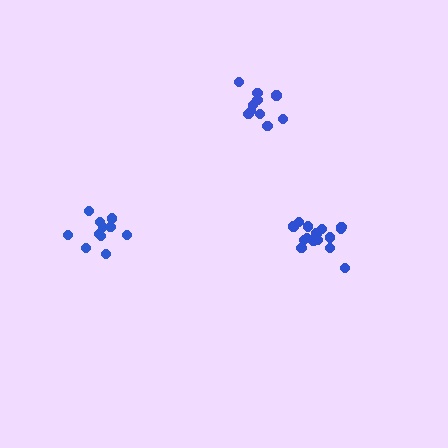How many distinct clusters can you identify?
There are 3 distinct clusters.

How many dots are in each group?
Group 1: 11 dots, Group 2: 15 dots, Group 3: 11 dots (37 total).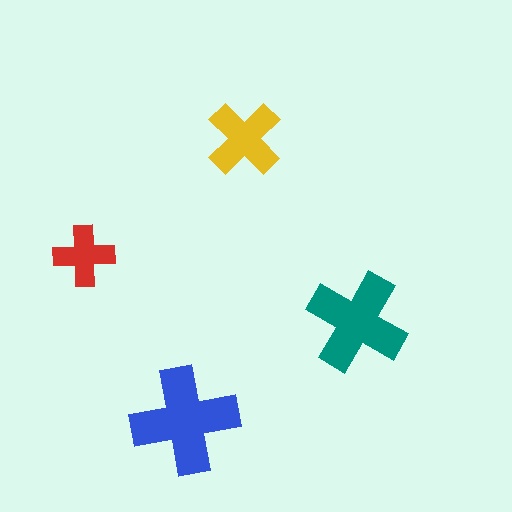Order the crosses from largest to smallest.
the blue one, the teal one, the yellow one, the red one.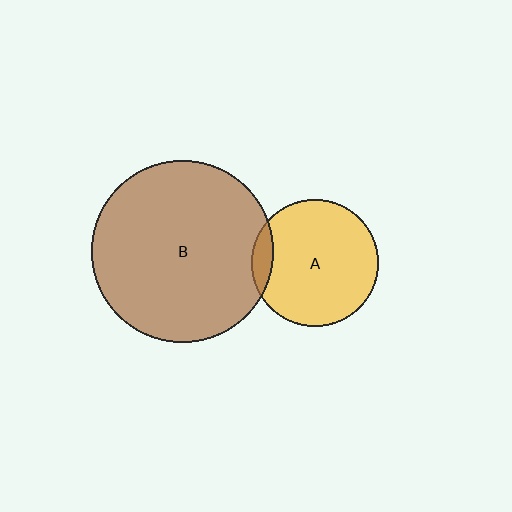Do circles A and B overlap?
Yes.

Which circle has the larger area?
Circle B (brown).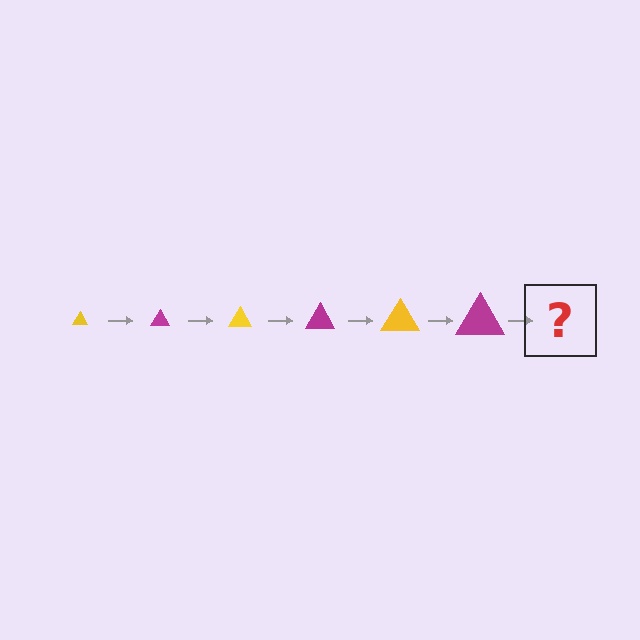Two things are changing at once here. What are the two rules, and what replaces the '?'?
The two rules are that the triangle grows larger each step and the color cycles through yellow and magenta. The '?' should be a yellow triangle, larger than the previous one.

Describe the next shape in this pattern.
It should be a yellow triangle, larger than the previous one.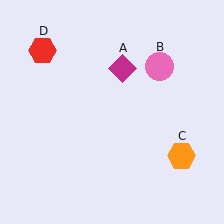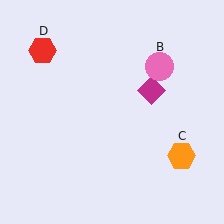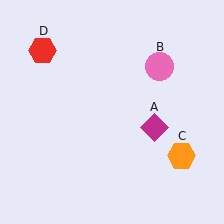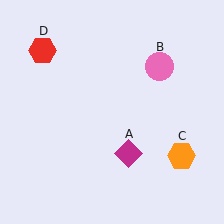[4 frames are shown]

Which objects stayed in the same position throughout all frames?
Pink circle (object B) and orange hexagon (object C) and red hexagon (object D) remained stationary.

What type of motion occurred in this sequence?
The magenta diamond (object A) rotated clockwise around the center of the scene.